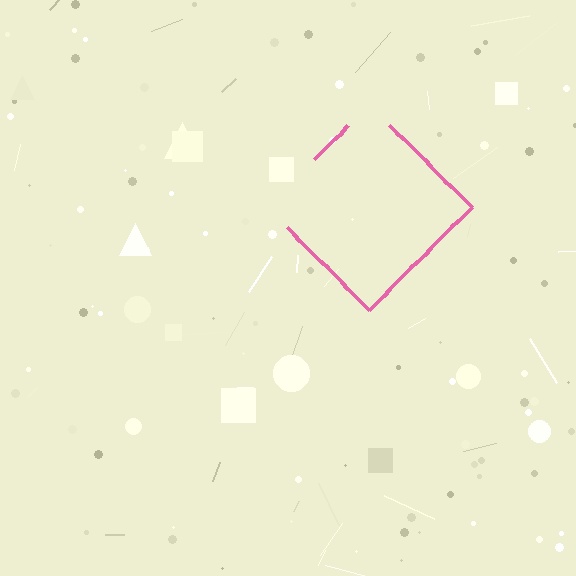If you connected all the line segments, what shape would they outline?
They would outline a diamond.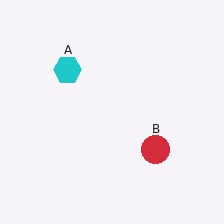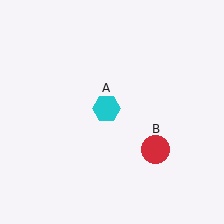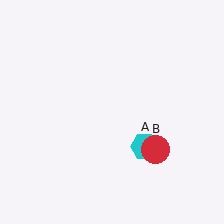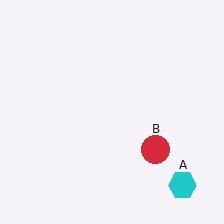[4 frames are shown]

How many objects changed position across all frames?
1 object changed position: cyan hexagon (object A).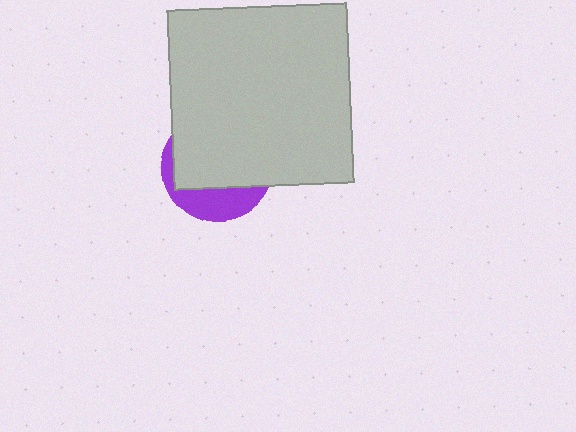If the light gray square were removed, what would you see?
You would see the complete purple circle.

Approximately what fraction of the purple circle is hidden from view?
Roughly 69% of the purple circle is hidden behind the light gray square.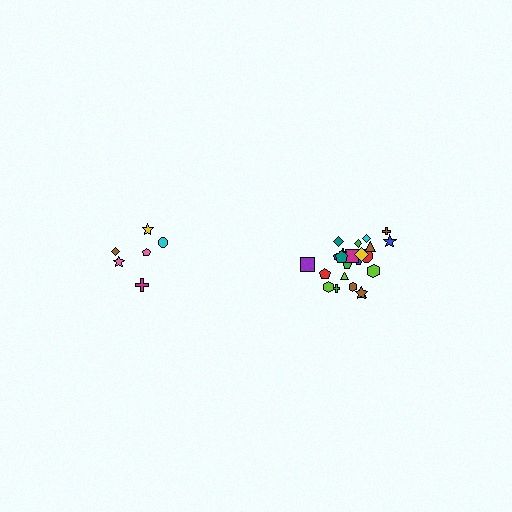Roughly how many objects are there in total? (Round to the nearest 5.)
Roughly 30 objects in total.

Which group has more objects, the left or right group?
The right group.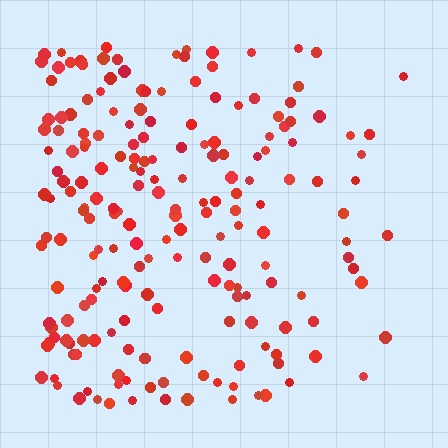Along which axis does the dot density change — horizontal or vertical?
Horizontal.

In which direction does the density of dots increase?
From right to left, with the left side densest.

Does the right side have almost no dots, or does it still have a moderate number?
Still a moderate number, just noticeably fewer than the left.